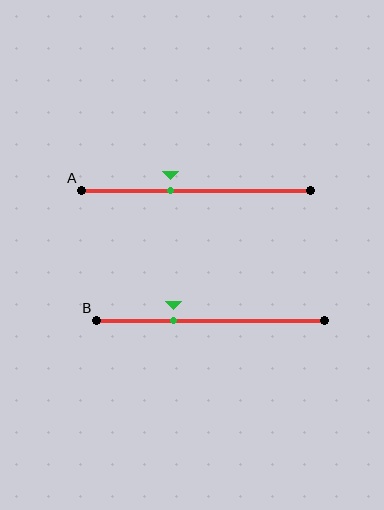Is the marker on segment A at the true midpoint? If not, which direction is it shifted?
No, the marker on segment A is shifted to the left by about 11% of the segment length.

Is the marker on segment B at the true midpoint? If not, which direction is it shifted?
No, the marker on segment B is shifted to the left by about 16% of the segment length.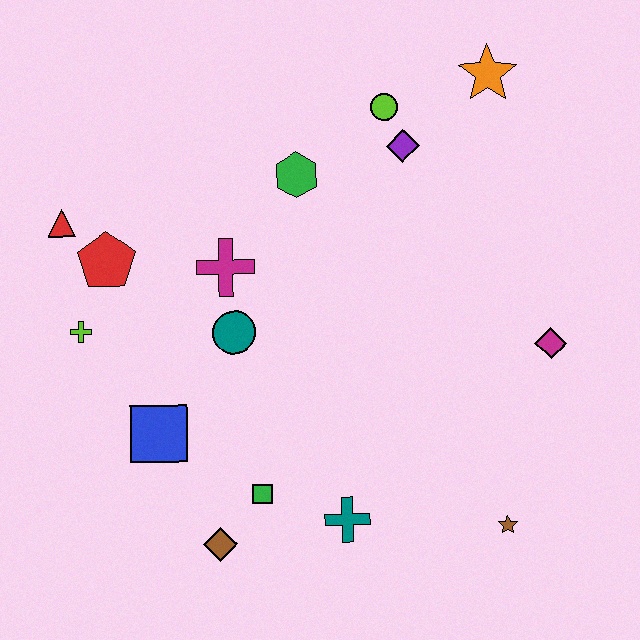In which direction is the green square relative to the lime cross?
The green square is to the right of the lime cross.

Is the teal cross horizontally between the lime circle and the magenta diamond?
No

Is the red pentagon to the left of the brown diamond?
Yes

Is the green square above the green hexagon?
No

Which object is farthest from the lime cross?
The orange star is farthest from the lime cross.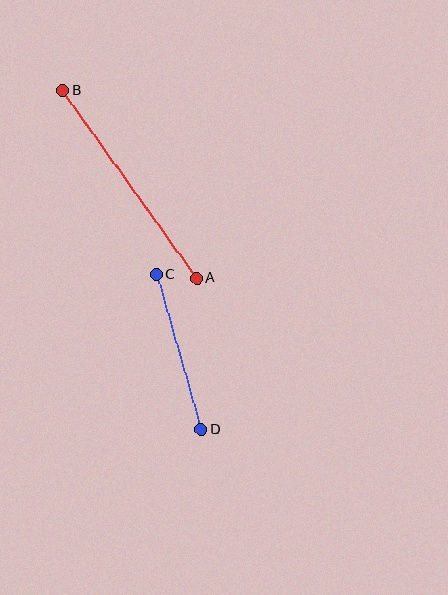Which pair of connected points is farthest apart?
Points A and B are farthest apart.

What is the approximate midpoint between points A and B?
The midpoint is at approximately (130, 184) pixels.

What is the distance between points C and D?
The distance is approximately 162 pixels.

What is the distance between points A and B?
The distance is approximately 230 pixels.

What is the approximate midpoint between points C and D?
The midpoint is at approximately (179, 352) pixels.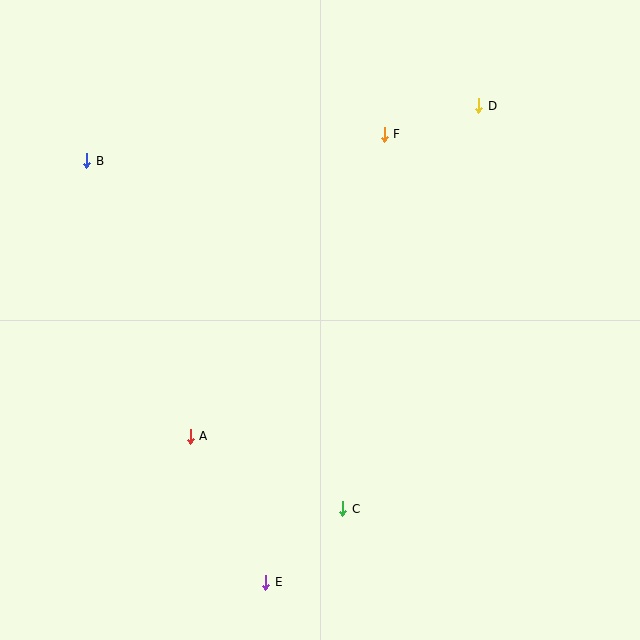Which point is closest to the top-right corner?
Point D is closest to the top-right corner.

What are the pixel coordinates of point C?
Point C is at (343, 509).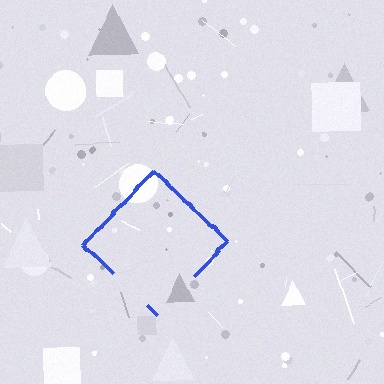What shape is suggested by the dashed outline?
The dashed outline suggests a diamond.